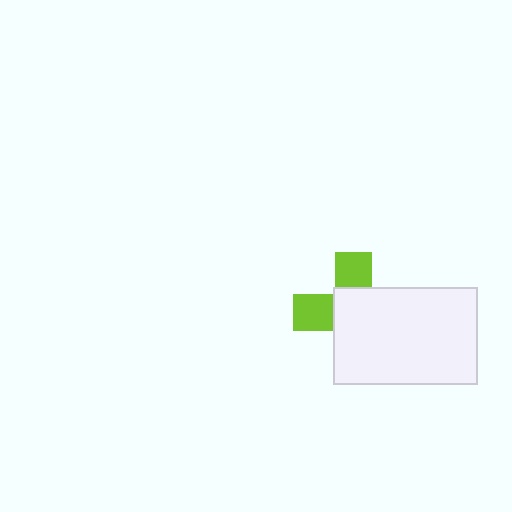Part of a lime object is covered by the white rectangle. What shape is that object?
It is a cross.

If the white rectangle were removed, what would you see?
You would see the complete lime cross.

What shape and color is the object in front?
The object in front is a white rectangle.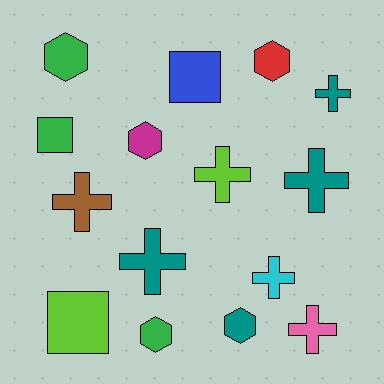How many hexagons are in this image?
There are 5 hexagons.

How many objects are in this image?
There are 15 objects.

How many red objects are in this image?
There is 1 red object.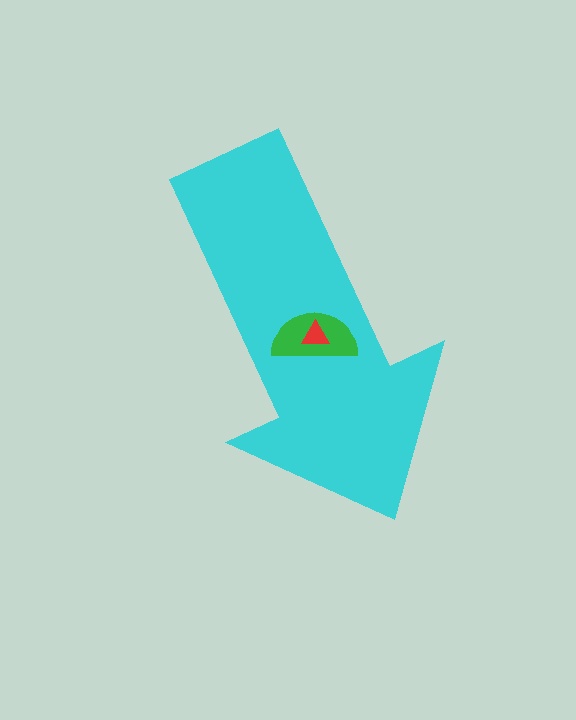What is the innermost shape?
The red triangle.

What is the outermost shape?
The cyan arrow.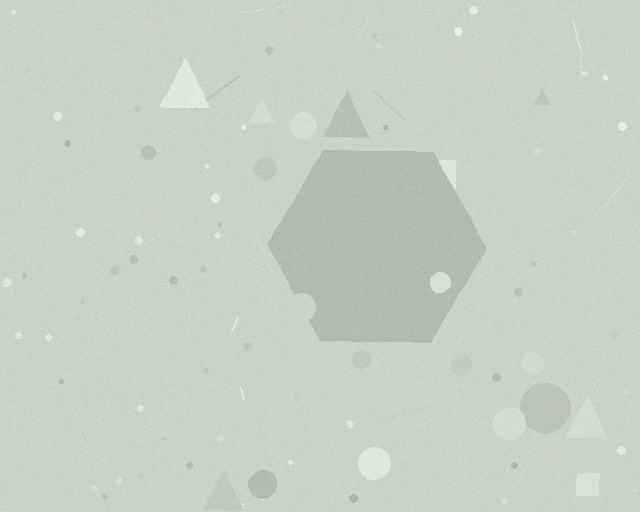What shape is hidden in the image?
A hexagon is hidden in the image.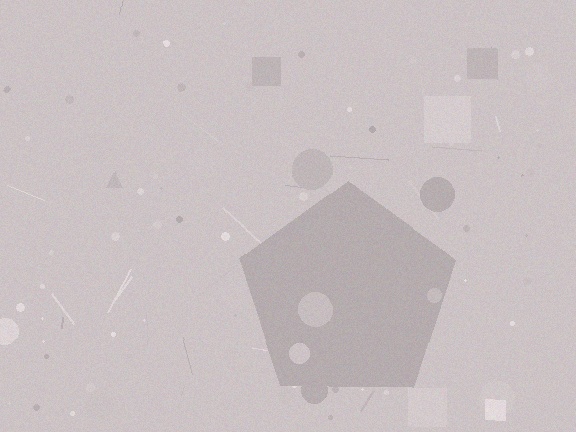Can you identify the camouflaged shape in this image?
The camouflaged shape is a pentagon.